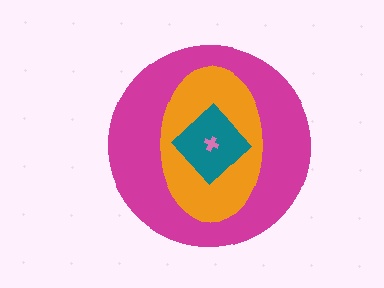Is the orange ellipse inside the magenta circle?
Yes.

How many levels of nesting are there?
4.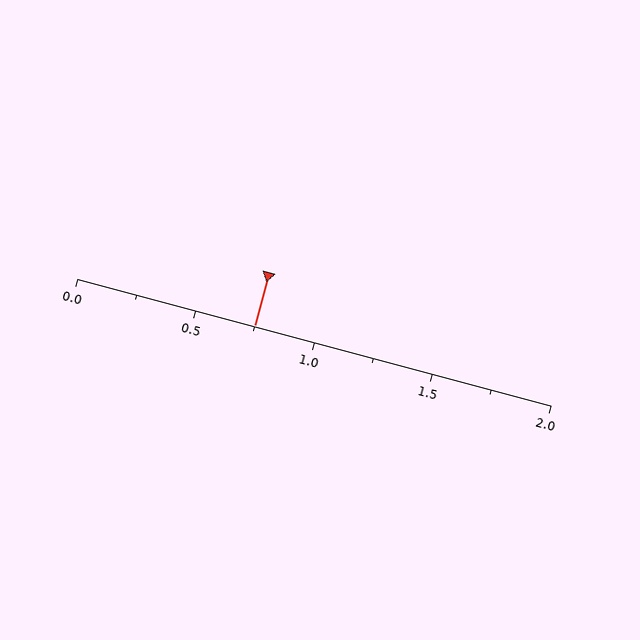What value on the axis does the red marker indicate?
The marker indicates approximately 0.75.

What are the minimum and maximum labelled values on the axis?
The axis runs from 0.0 to 2.0.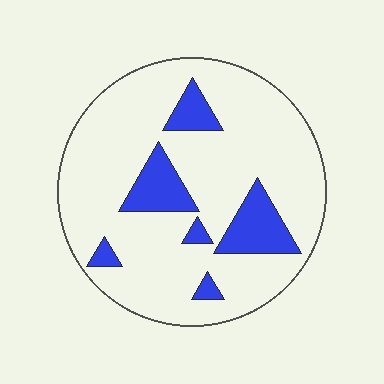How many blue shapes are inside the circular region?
6.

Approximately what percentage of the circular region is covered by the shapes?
Approximately 15%.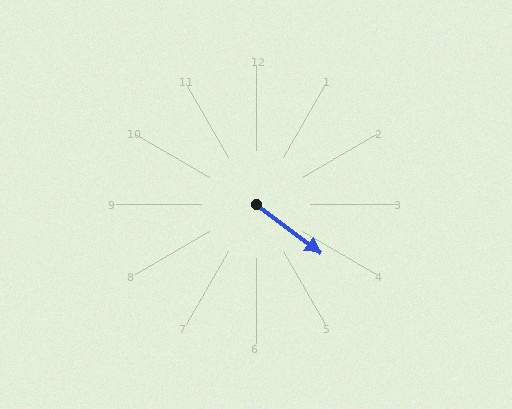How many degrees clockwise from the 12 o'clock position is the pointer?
Approximately 127 degrees.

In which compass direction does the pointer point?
Southeast.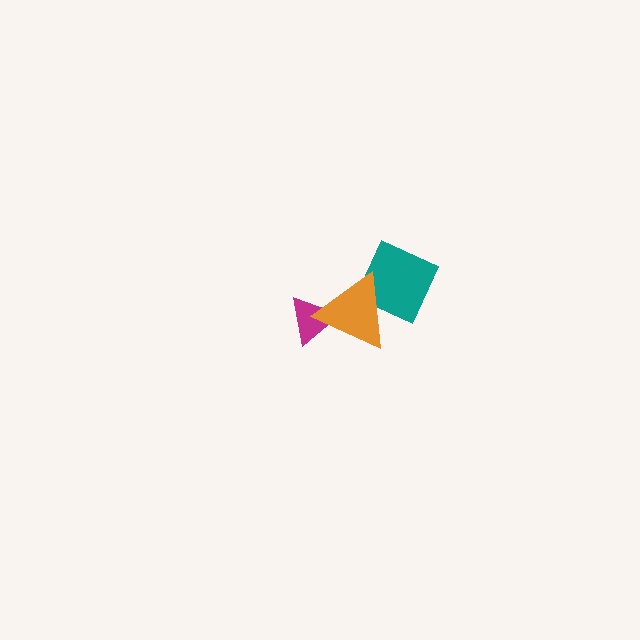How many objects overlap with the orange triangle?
2 objects overlap with the orange triangle.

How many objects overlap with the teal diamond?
1 object overlaps with the teal diamond.